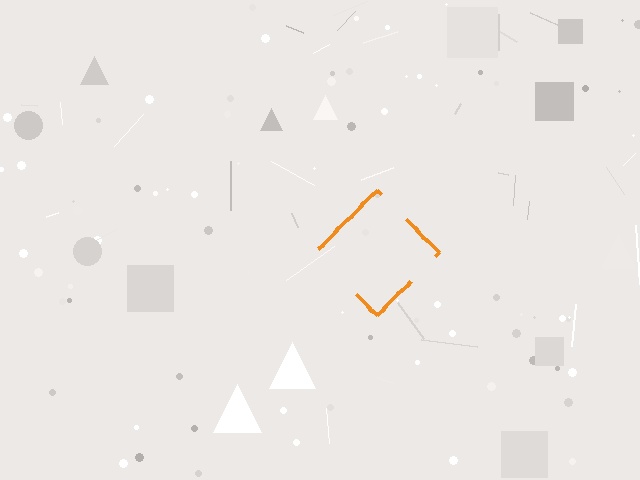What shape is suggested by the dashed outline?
The dashed outline suggests a diamond.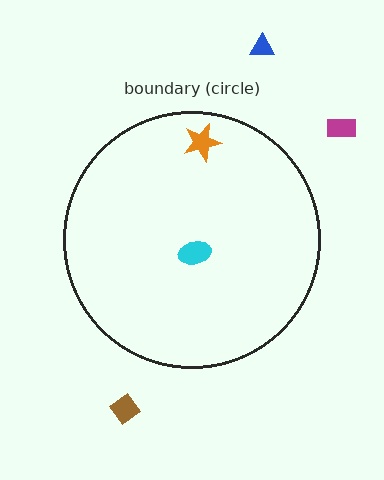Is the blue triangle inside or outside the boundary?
Outside.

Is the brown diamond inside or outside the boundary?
Outside.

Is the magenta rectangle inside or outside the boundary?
Outside.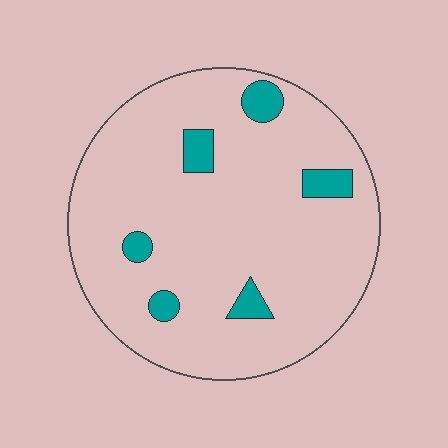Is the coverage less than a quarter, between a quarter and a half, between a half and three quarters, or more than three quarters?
Less than a quarter.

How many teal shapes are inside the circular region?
6.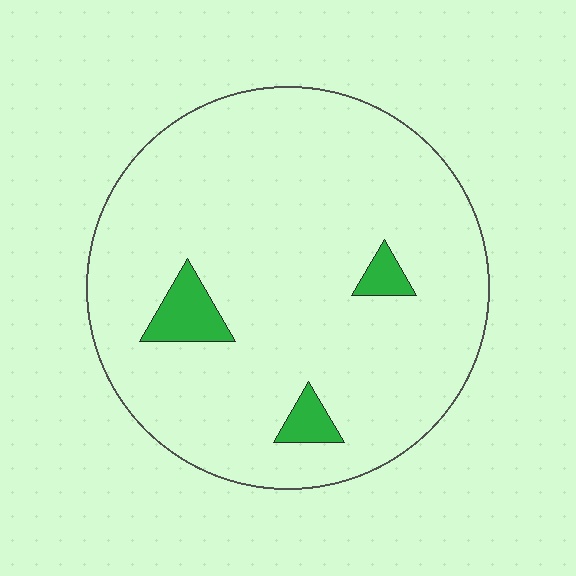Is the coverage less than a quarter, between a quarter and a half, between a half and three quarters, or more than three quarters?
Less than a quarter.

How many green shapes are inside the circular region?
3.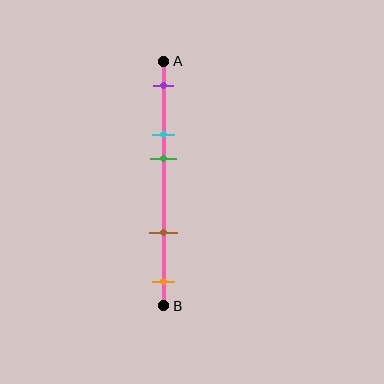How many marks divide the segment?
There are 5 marks dividing the segment.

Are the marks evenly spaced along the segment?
No, the marks are not evenly spaced.